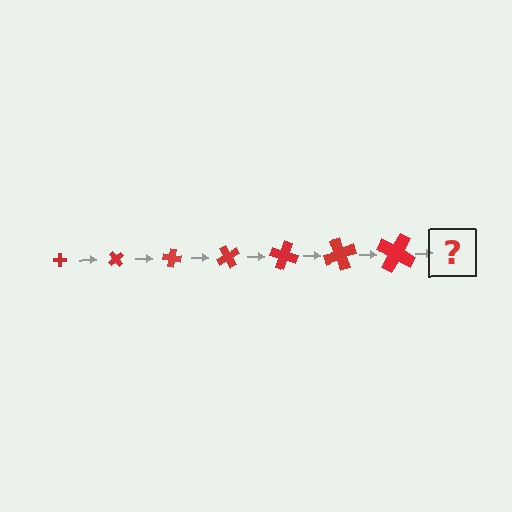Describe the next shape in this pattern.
It should be a cross, larger than the previous one and rotated 350 degrees from the start.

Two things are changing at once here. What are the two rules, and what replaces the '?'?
The two rules are that the cross grows larger each step and it rotates 50 degrees each step. The '?' should be a cross, larger than the previous one and rotated 350 degrees from the start.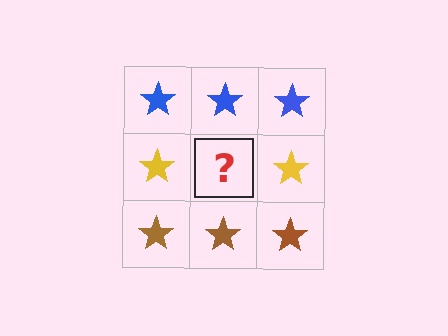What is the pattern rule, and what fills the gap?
The rule is that each row has a consistent color. The gap should be filled with a yellow star.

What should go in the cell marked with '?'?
The missing cell should contain a yellow star.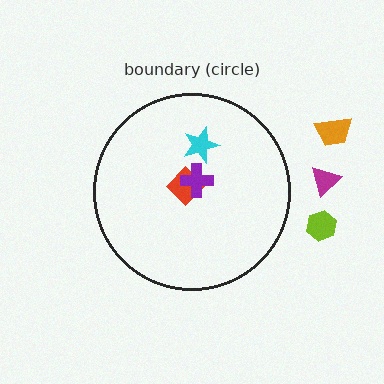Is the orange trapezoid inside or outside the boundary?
Outside.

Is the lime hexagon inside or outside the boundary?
Outside.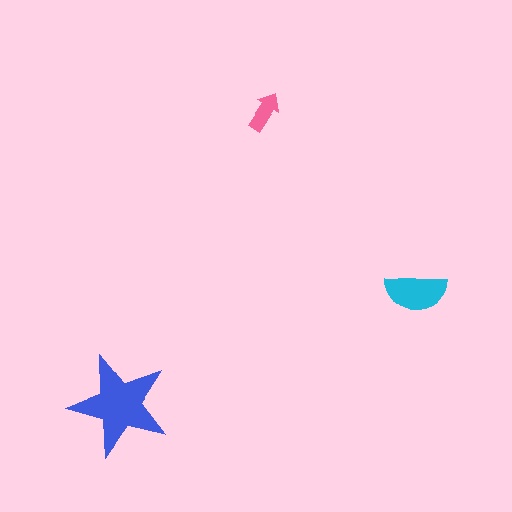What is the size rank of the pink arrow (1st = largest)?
3rd.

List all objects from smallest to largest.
The pink arrow, the cyan semicircle, the blue star.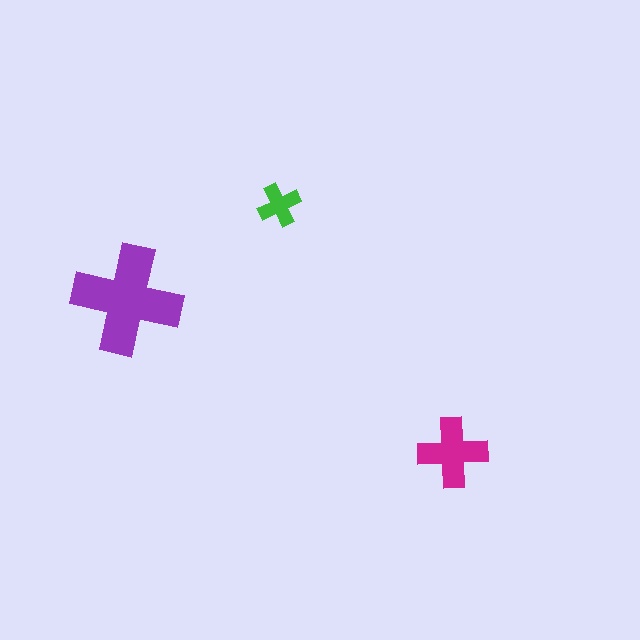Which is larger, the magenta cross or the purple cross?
The purple one.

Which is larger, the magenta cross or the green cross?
The magenta one.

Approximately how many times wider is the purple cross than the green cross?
About 2.5 times wider.